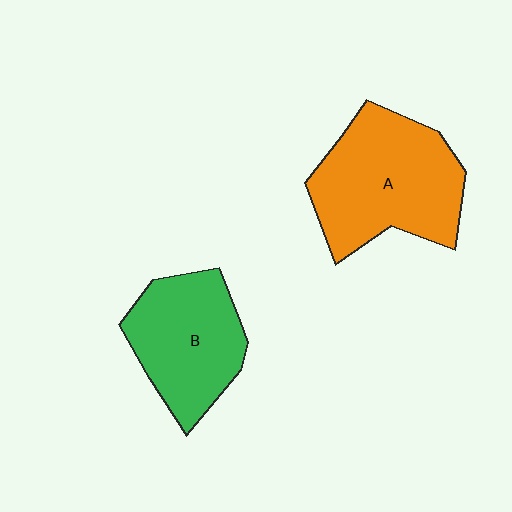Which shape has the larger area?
Shape A (orange).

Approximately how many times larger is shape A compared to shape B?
Approximately 1.3 times.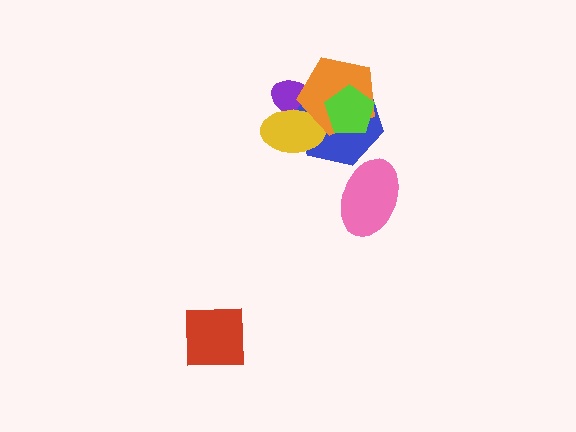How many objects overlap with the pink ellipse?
0 objects overlap with the pink ellipse.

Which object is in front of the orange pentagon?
The lime pentagon is in front of the orange pentagon.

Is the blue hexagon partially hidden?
Yes, it is partially covered by another shape.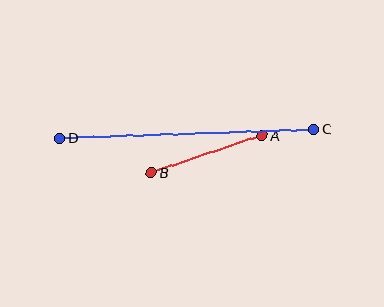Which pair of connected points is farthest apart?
Points C and D are farthest apart.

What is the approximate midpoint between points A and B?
The midpoint is at approximately (207, 154) pixels.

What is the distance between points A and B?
The distance is approximately 117 pixels.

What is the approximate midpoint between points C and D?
The midpoint is at approximately (187, 134) pixels.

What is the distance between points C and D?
The distance is approximately 254 pixels.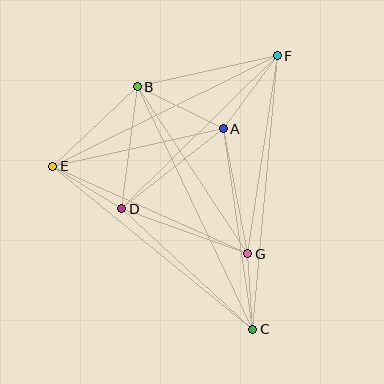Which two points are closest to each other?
Points C and G are closest to each other.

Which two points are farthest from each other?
Points C and F are farthest from each other.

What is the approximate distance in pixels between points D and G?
The distance between D and G is approximately 133 pixels.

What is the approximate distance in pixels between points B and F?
The distance between B and F is approximately 144 pixels.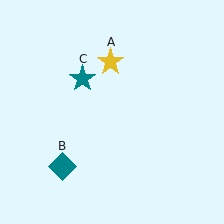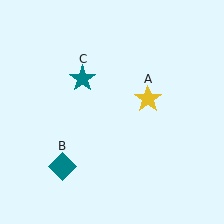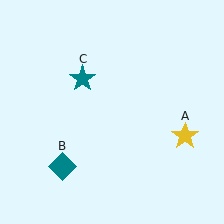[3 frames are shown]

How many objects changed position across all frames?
1 object changed position: yellow star (object A).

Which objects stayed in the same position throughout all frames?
Teal diamond (object B) and teal star (object C) remained stationary.